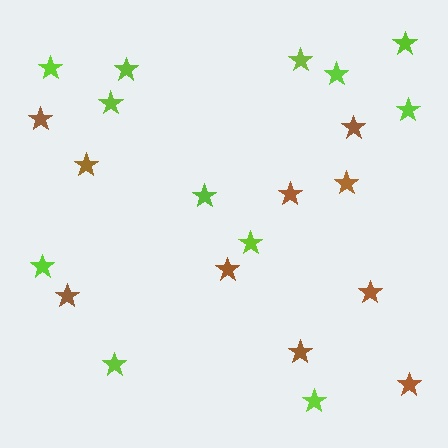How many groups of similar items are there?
There are 2 groups: one group of lime stars (12) and one group of brown stars (10).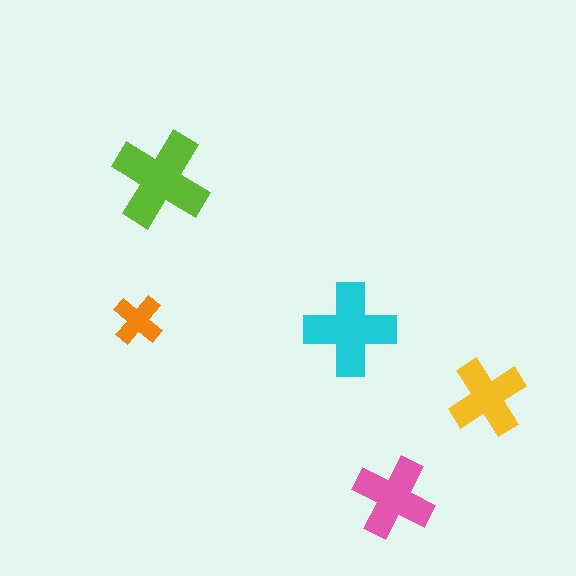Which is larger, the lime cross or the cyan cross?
The lime one.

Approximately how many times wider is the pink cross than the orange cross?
About 1.5 times wider.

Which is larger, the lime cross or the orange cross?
The lime one.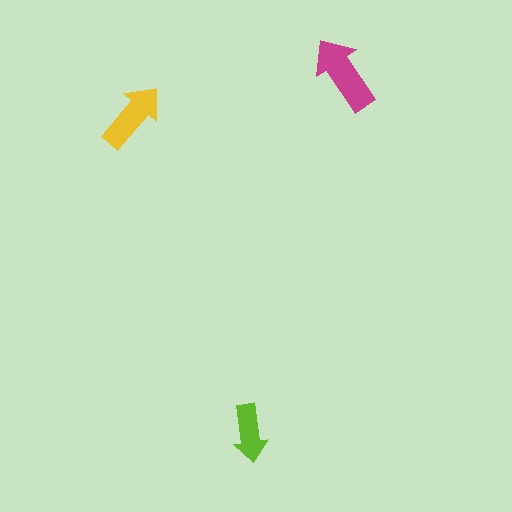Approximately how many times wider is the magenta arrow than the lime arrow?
About 1.5 times wider.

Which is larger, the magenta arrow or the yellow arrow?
The magenta one.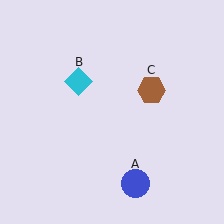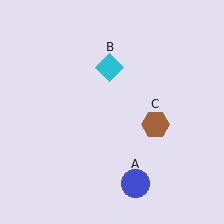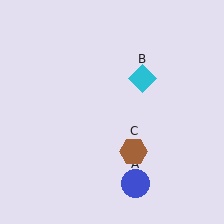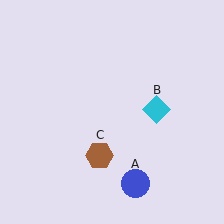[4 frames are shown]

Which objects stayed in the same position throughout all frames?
Blue circle (object A) remained stationary.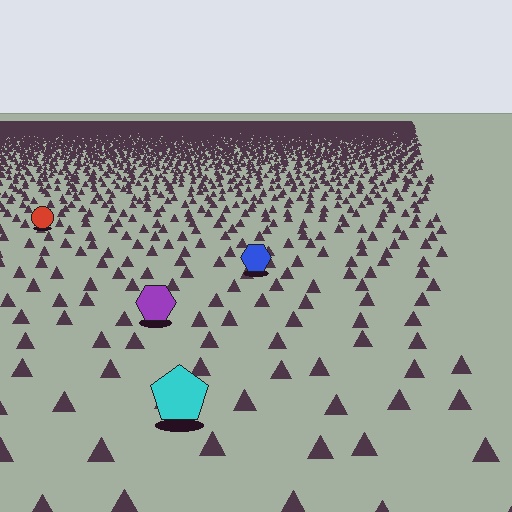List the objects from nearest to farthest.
From nearest to farthest: the cyan pentagon, the purple hexagon, the blue hexagon, the red circle.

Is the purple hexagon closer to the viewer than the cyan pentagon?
No. The cyan pentagon is closer — you can tell from the texture gradient: the ground texture is coarser near it.